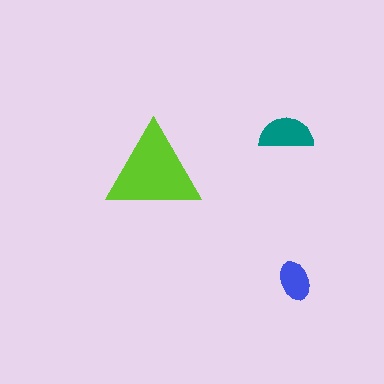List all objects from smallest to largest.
The blue ellipse, the teal semicircle, the lime triangle.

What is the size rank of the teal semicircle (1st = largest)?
2nd.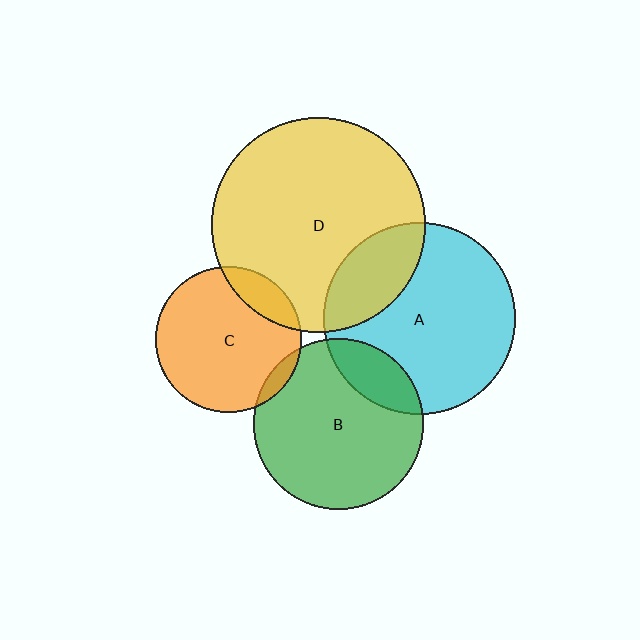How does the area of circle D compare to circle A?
Approximately 1.3 times.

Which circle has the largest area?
Circle D (yellow).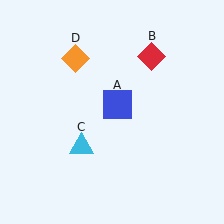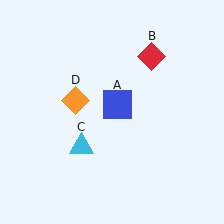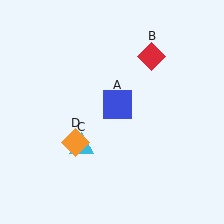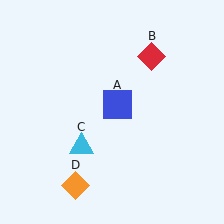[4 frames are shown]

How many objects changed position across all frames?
1 object changed position: orange diamond (object D).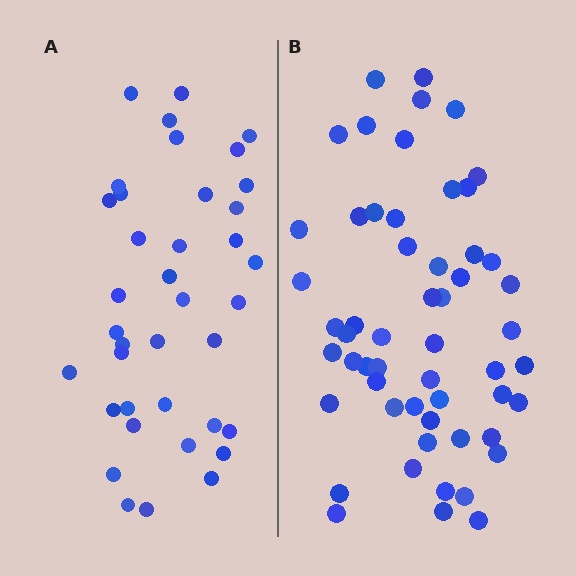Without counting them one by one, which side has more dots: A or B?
Region B (the right region) has more dots.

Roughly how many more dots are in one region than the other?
Region B has approximately 15 more dots than region A.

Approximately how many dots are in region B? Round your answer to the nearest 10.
About 60 dots. (The exact count is 55, which rounds to 60.)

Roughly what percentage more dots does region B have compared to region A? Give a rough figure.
About 45% more.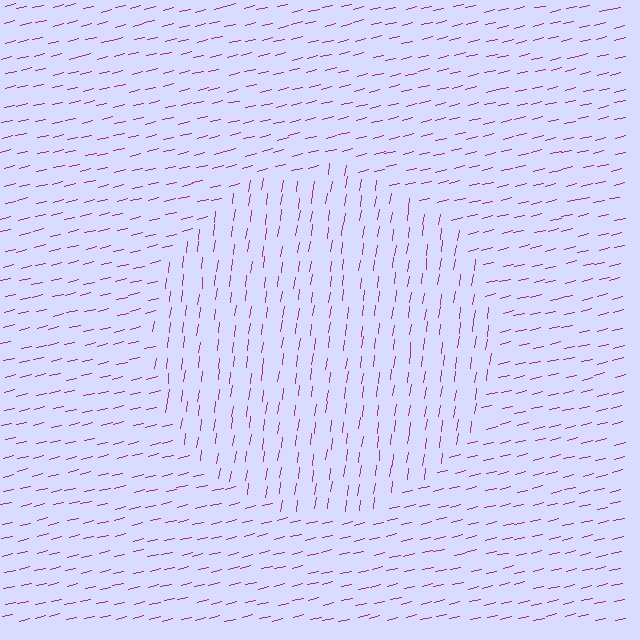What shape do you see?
I see a circle.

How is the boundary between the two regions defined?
The boundary is defined purely by a change in line orientation (approximately 69 degrees difference). All lines are the same color and thickness.